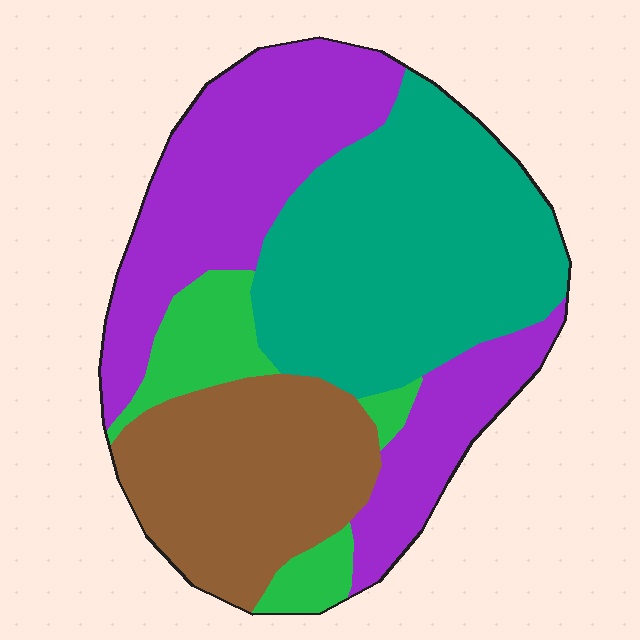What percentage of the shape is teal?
Teal covers about 35% of the shape.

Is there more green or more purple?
Purple.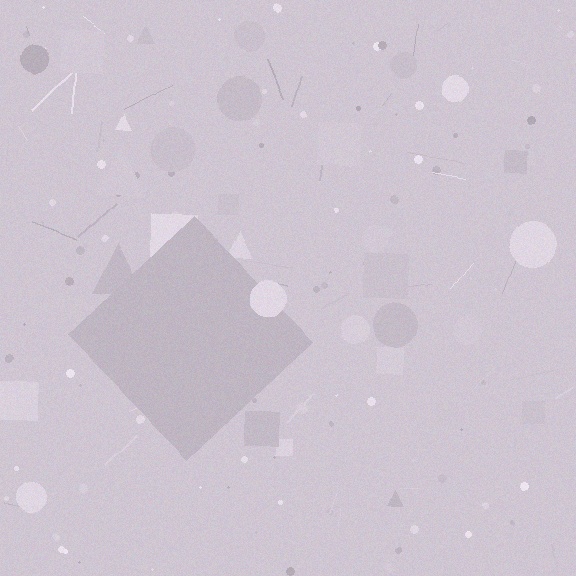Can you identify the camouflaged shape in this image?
The camouflaged shape is a diamond.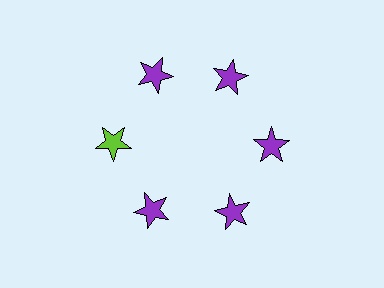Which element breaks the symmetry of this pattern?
The lime star at roughly the 9 o'clock position breaks the symmetry. All other shapes are purple stars.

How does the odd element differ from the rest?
It has a different color: lime instead of purple.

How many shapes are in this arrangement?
There are 6 shapes arranged in a ring pattern.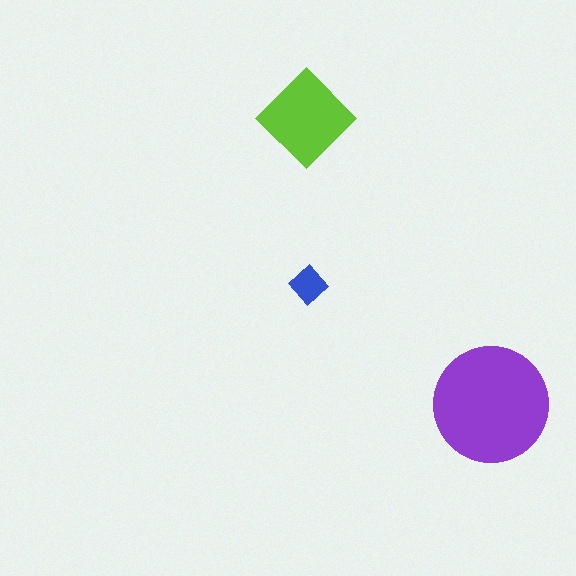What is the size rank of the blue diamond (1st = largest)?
3rd.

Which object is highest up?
The lime diamond is topmost.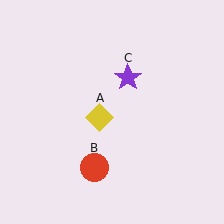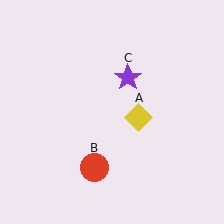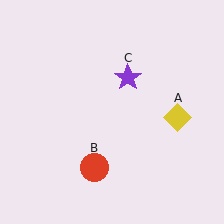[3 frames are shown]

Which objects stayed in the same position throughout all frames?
Red circle (object B) and purple star (object C) remained stationary.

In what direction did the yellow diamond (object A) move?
The yellow diamond (object A) moved right.